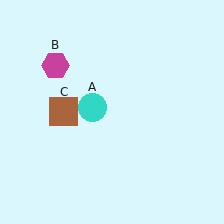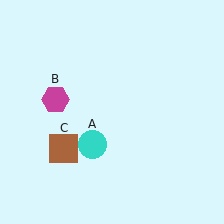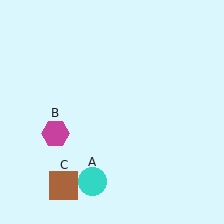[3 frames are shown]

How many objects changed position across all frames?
3 objects changed position: cyan circle (object A), magenta hexagon (object B), brown square (object C).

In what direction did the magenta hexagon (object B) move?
The magenta hexagon (object B) moved down.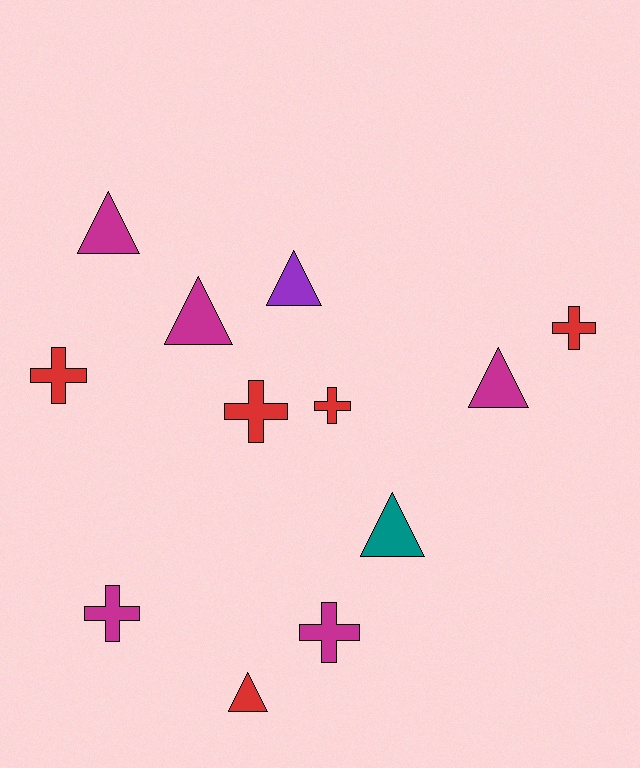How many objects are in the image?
There are 12 objects.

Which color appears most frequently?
Magenta, with 5 objects.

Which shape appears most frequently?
Triangle, with 6 objects.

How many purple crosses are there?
There are no purple crosses.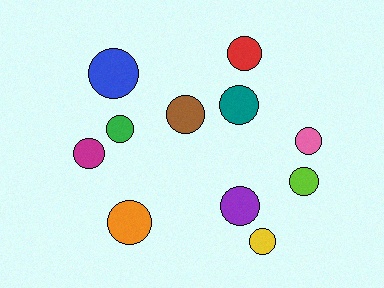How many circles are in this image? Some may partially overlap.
There are 11 circles.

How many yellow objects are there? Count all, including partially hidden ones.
There is 1 yellow object.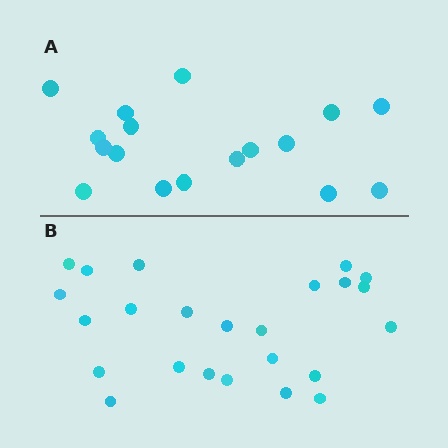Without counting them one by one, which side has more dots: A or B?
Region B (the bottom region) has more dots.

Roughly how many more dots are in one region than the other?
Region B has roughly 8 or so more dots than region A.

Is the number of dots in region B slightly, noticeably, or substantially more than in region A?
Region B has noticeably more, but not dramatically so. The ratio is roughly 1.4 to 1.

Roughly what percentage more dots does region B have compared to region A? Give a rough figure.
About 40% more.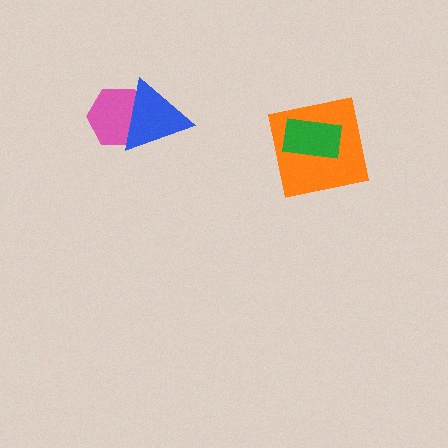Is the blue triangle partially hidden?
No, no other shape covers it.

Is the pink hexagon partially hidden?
Yes, it is partially covered by another shape.